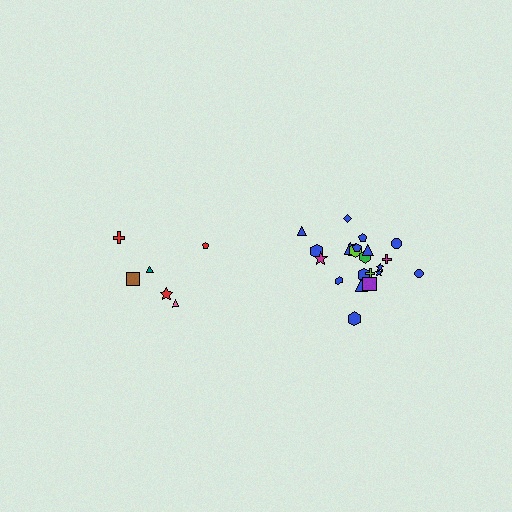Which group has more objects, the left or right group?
The right group.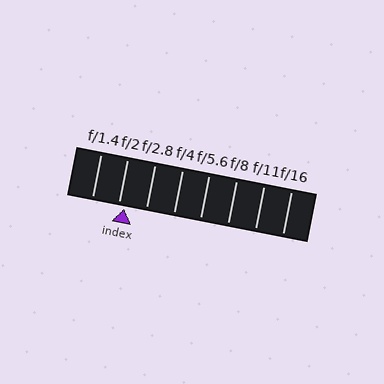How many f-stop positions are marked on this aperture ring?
There are 8 f-stop positions marked.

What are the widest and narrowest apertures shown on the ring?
The widest aperture shown is f/1.4 and the narrowest is f/16.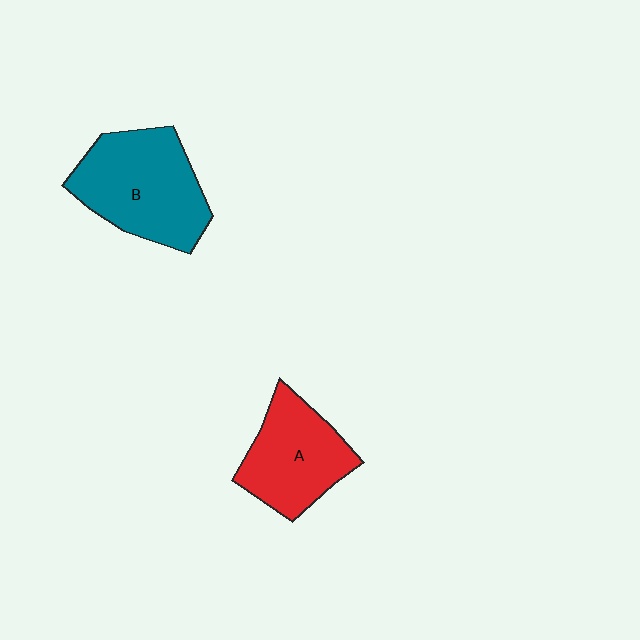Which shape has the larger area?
Shape B (teal).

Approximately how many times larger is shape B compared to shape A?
Approximately 1.3 times.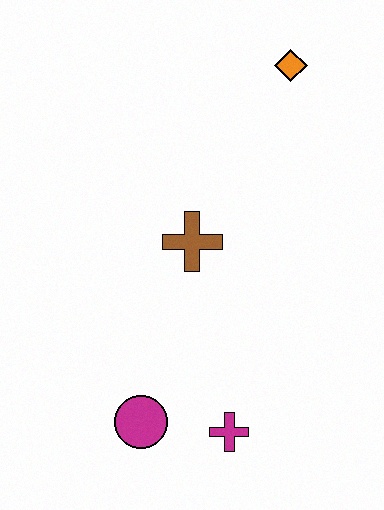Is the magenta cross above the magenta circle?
No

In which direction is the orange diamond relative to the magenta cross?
The orange diamond is above the magenta cross.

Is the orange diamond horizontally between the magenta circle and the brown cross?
No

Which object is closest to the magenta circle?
The magenta cross is closest to the magenta circle.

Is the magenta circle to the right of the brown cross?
No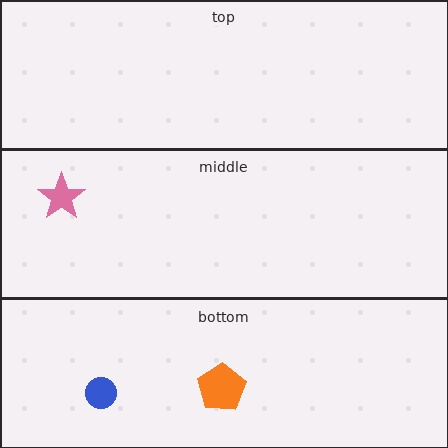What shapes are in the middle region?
The pink star.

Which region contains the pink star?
The middle region.